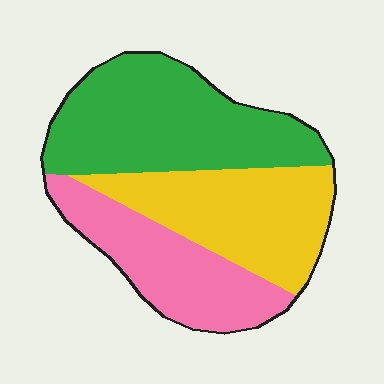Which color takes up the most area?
Green, at roughly 40%.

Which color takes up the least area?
Pink, at roughly 25%.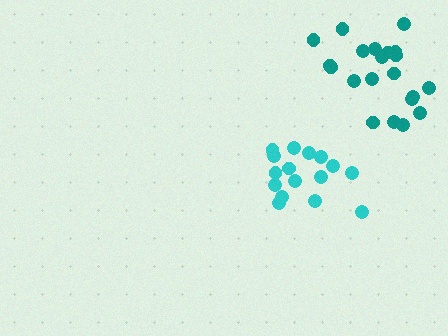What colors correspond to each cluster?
The clusters are colored: cyan, teal.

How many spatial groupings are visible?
There are 2 spatial groupings.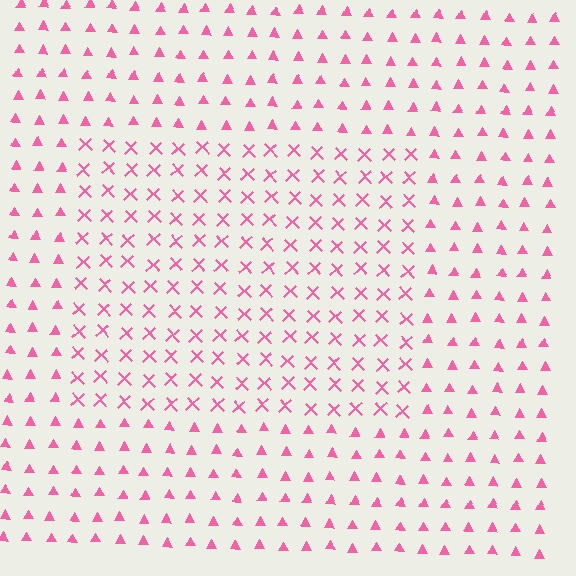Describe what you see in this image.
The image is filled with small pink elements arranged in a uniform grid. A rectangle-shaped region contains X marks, while the surrounding area contains triangles. The boundary is defined purely by the change in element shape.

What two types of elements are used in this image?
The image uses X marks inside the rectangle region and triangles outside it.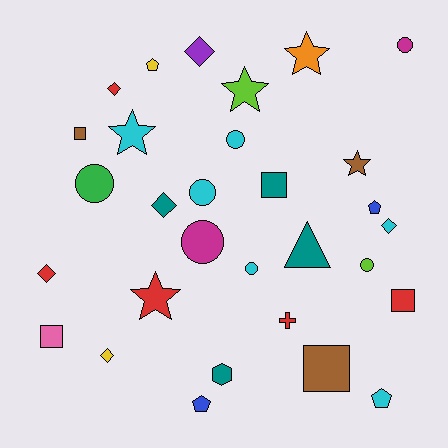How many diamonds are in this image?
There are 6 diamonds.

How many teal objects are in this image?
There are 4 teal objects.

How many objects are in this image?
There are 30 objects.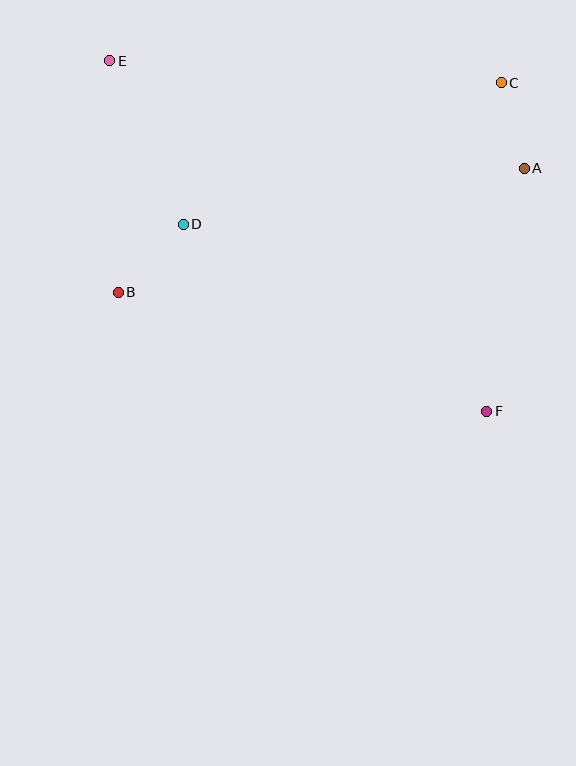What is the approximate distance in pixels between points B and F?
The distance between B and F is approximately 387 pixels.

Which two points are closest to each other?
Points A and C are closest to each other.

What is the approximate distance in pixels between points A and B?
The distance between A and B is approximately 425 pixels.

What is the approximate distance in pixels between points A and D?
The distance between A and D is approximately 346 pixels.